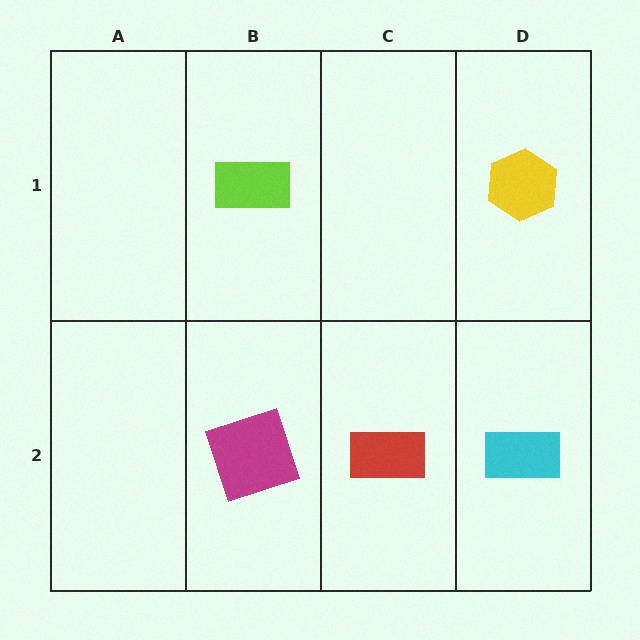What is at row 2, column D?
A cyan rectangle.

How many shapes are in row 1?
2 shapes.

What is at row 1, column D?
A yellow hexagon.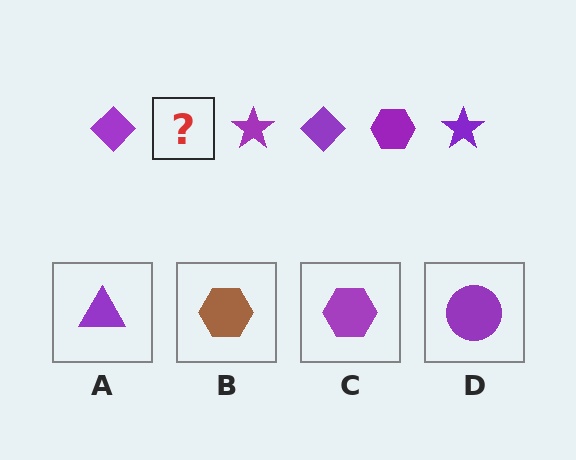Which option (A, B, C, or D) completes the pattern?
C.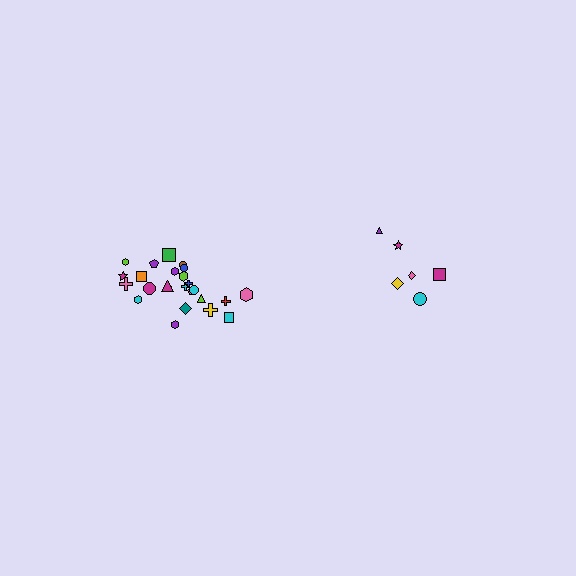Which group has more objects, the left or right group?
The left group.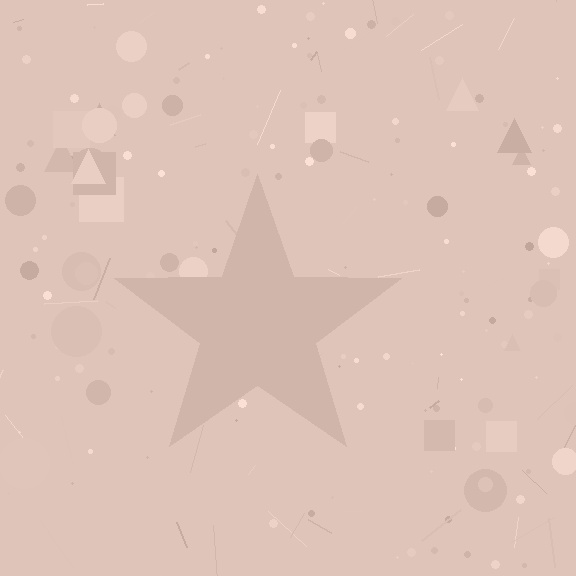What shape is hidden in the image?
A star is hidden in the image.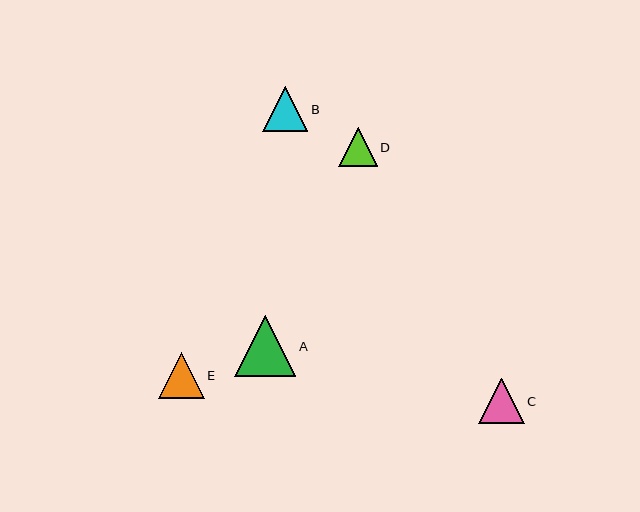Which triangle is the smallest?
Triangle D is the smallest with a size of approximately 39 pixels.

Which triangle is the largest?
Triangle A is the largest with a size of approximately 61 pixels.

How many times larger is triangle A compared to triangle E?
Triangle A is approximately 1.3 times the size of triangle E.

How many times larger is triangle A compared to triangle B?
Triangle A is approximately 1.3 times the size of triangle B.